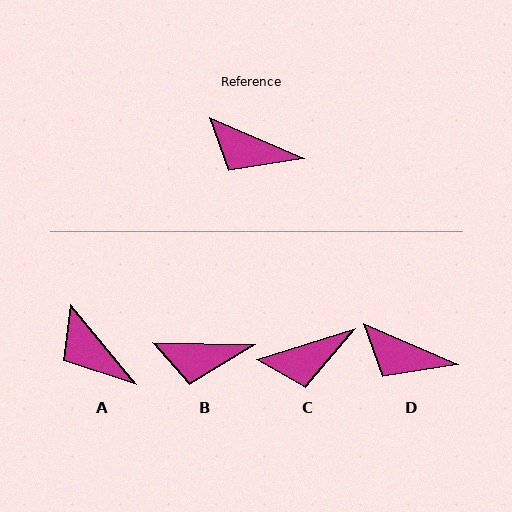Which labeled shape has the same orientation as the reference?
D.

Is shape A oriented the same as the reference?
No, it is off by about 27 degrees.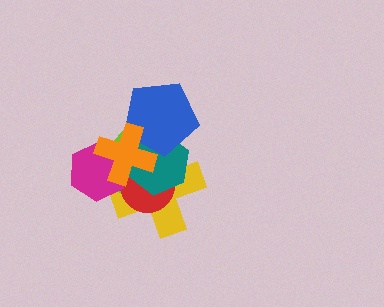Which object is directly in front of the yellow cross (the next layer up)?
The lime diamond is directly in front of the yellow cross.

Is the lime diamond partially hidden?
Yes, it is partially covered by another shape.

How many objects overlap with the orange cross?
6 objects overlap with the orange cross.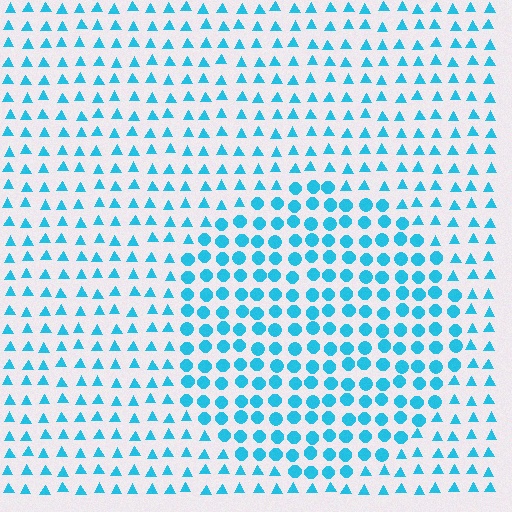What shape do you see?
I see a circle.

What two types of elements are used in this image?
The image uses circles inside the circle region and triangles outside it.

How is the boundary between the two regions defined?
The boundary is defined by a change in element shape: circles inside vs. triangles outside. All elements share the same color and spacing.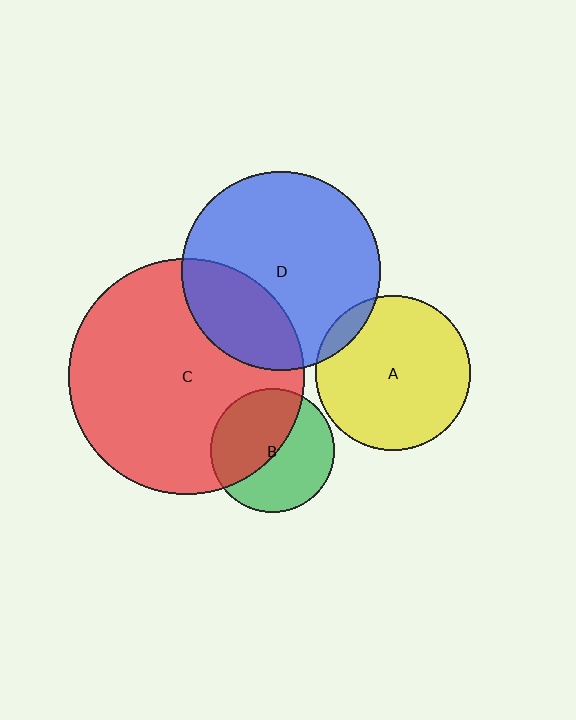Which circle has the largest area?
Circle C (red).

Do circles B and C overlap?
Yes.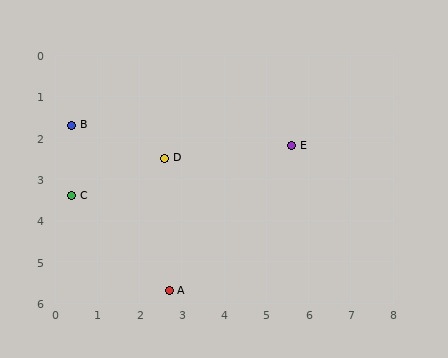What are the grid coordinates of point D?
Point D is at approximately (2.6, 2.5).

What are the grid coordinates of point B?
Point B is at approximately (0.4, 1.7).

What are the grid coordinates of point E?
Point E is at approximately (5.6, 2.2).